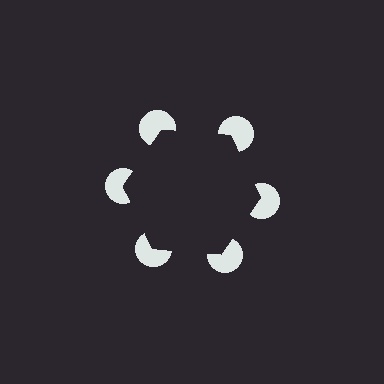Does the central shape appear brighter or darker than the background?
It typically appears slightly darker than the background, even though no actual brightness change is drawn.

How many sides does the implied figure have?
6 sides.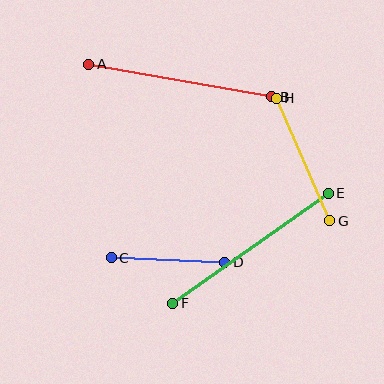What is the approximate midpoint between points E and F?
The midpoint is at approximately (251, 248) pixels.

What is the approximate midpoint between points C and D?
The midpoint is at approximately (168, 260) pixels.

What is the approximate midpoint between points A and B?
The midpoint is at approximately (180, 80) pixels.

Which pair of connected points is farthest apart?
Points E and F are farthest apart.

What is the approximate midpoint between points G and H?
The midpoint is at approximately (303, 160) pixels.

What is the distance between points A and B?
The distance is approximately 186 pixels.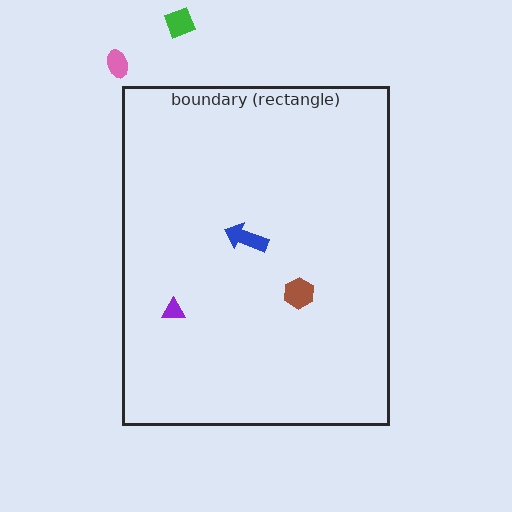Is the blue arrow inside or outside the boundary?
Inside.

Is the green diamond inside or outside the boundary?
Outside.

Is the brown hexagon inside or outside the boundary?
Inside.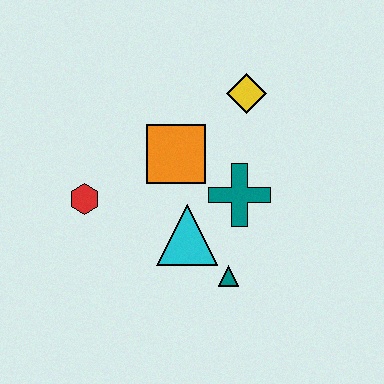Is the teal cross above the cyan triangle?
Yes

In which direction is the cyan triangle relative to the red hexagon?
The cyan triangle is to the right of the red hexagon.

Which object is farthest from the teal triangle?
The yellow diamond is farthest from the teal triangle.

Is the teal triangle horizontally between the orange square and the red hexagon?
No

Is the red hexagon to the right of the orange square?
No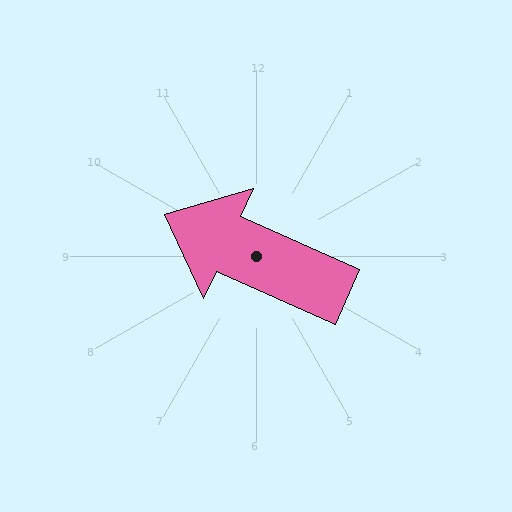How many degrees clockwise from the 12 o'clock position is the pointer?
Approximately 294 degrees.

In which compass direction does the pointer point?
Northwest.